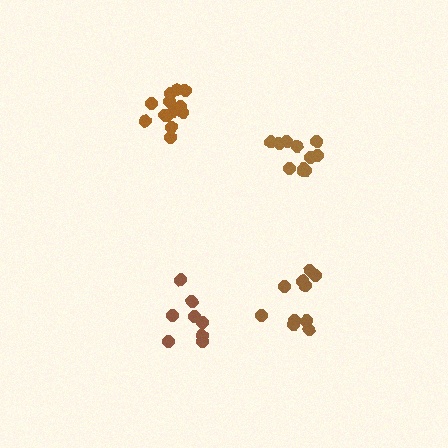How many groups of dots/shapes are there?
There are 4 groups.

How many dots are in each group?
Group 1: 11 dots, Group 2: 10 dots, Group 3: 13 dots, Group 4: 8 dots (42 total).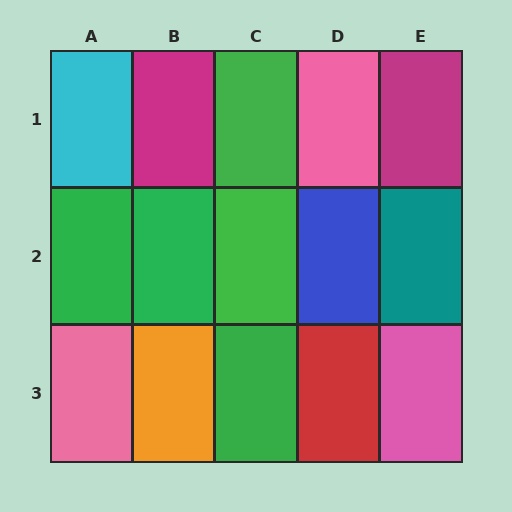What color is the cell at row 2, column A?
Green.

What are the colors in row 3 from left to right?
Pink, orange, green, red, pink.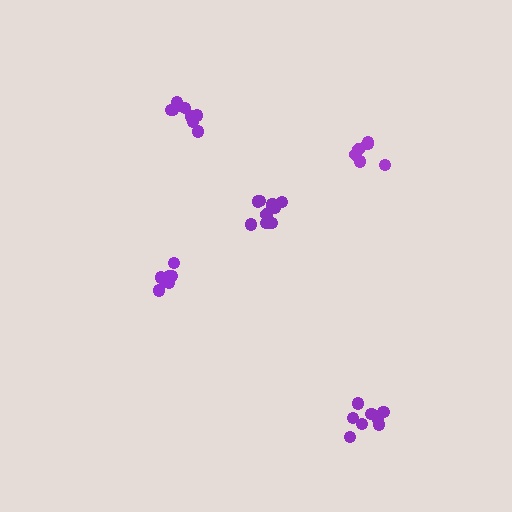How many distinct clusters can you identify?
There are 5 distinct clusters.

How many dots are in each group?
Group 1: 6 dots, Group 2: 8 dots, Group 3: 10 dots, Group 4: 9 dots, Group 5: 9 dots (42 total).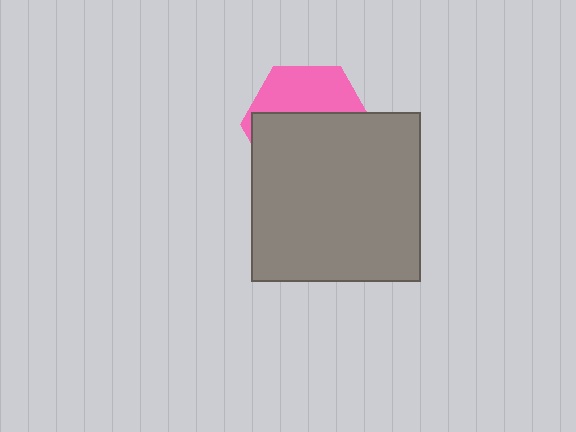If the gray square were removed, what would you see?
You would see the complete pink hexagon.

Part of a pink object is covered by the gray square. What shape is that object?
It is a hexagon.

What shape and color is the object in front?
The object in front is a gray square.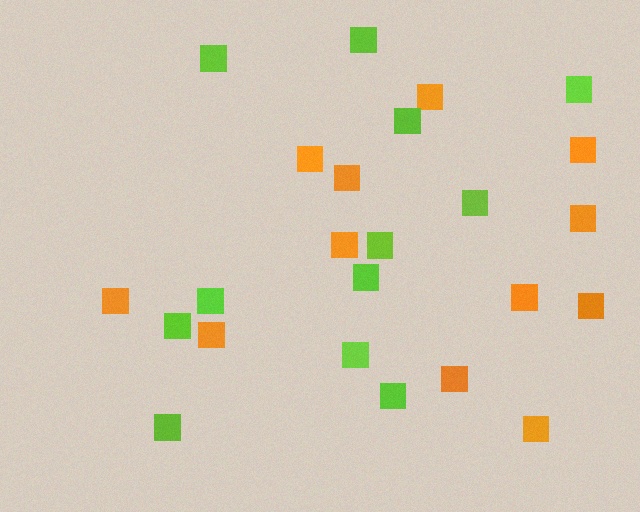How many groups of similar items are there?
There are 2 groups: one group of orange squares (12) and one group of lime squares (12).